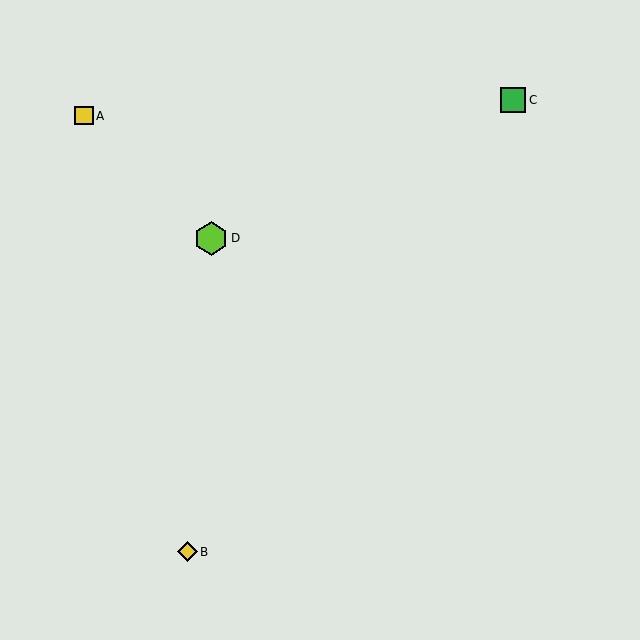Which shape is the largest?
The lime hexagon (labeled D) is the largest.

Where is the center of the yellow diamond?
The center of the yellow diamond is at (188, 552).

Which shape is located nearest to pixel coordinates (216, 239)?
The lime hexagon (labeled D) at (211, 238) is nearest to that location.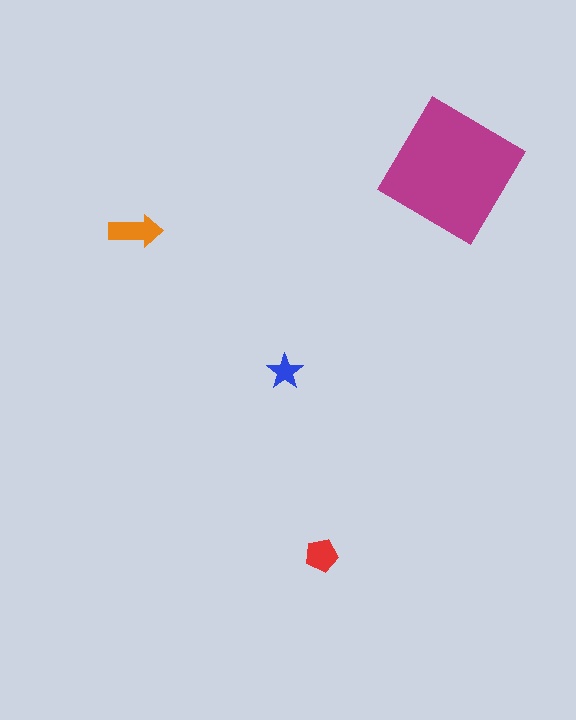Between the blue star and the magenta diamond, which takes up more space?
The magenta diamond.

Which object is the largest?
The magenta diamond.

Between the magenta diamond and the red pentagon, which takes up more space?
The magenta diamond.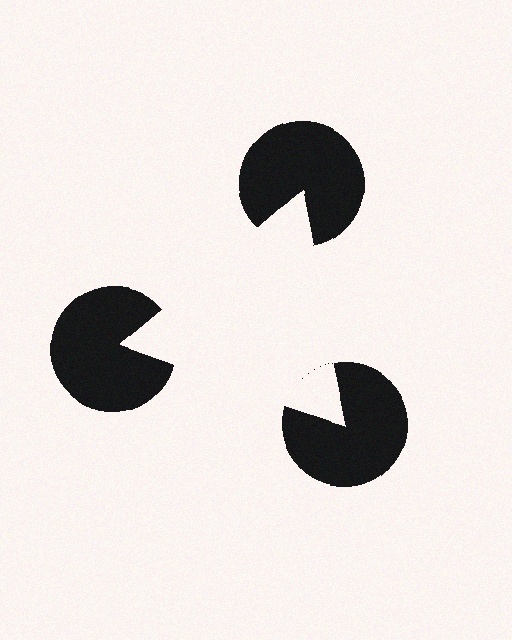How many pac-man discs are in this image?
There are 3 — one at each vertex of the illusory triangle.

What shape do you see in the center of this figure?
An illusory triangle — its edges are inferred from the aligned wedge cuts in the pac-man discs, not physically drawn.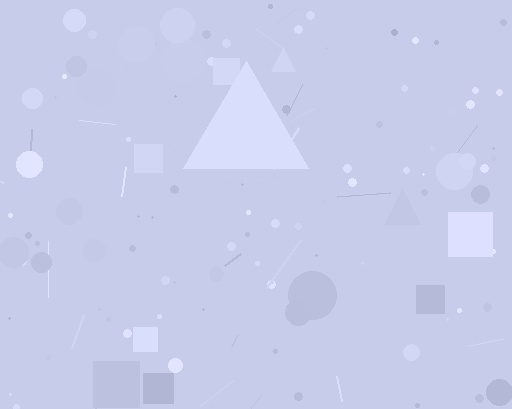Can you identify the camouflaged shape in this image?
The camouflaged shape is a triangle.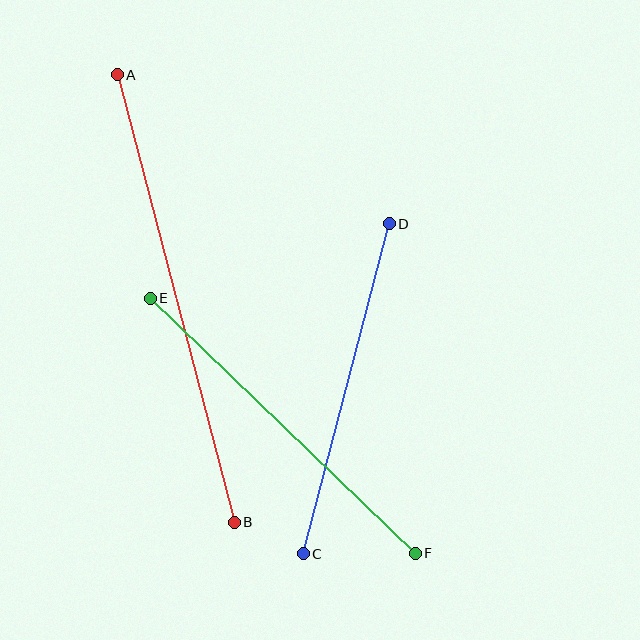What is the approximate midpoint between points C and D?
The midpoint is at approximately (346, 389) pixels.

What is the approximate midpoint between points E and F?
The midpoint is at approximately (283, 426) pixels.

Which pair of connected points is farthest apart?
Points A and B are farthest apart.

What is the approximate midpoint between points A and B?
The midpoint is at approximately (176, 299) pixels.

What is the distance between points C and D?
The distance is approximately 341 pixels.